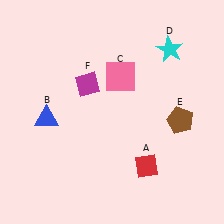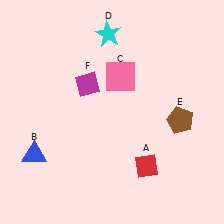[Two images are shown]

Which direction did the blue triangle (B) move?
The blue triangle (B) moved down.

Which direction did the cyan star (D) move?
The cyan star (D) moved left.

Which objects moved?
The objects that moved are: the blue triangle (B), the cyan star (D).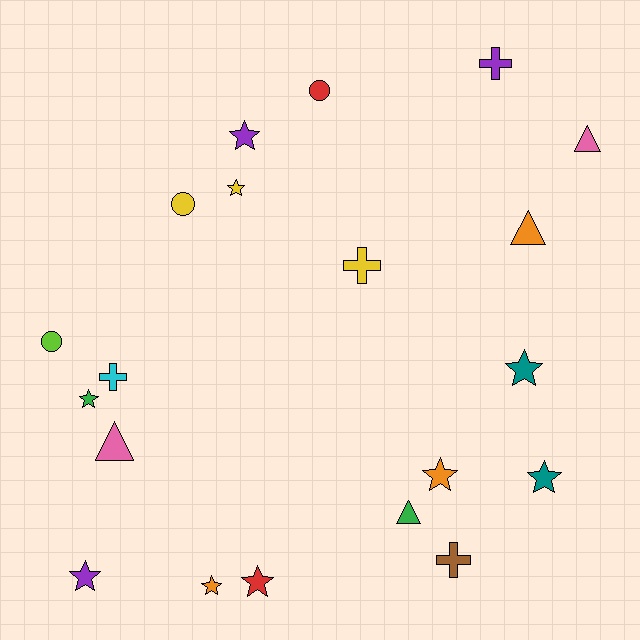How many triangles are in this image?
There are 4 triangles.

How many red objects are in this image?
There are 2 red objects.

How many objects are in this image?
There are 20 objects.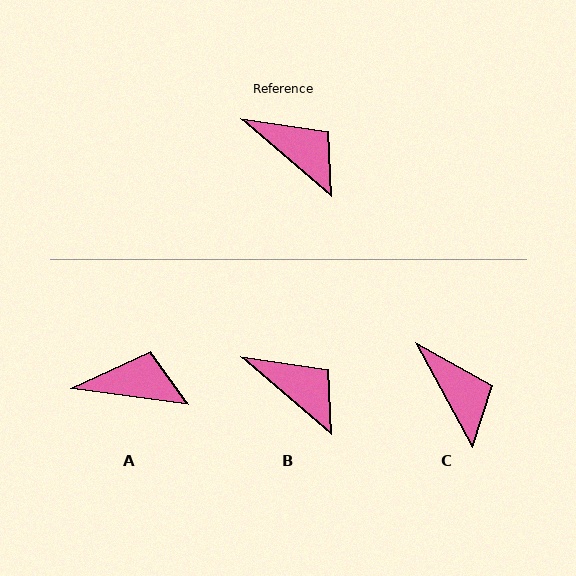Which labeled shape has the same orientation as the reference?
B.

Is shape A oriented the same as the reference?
No, it is off by about 33 degrees.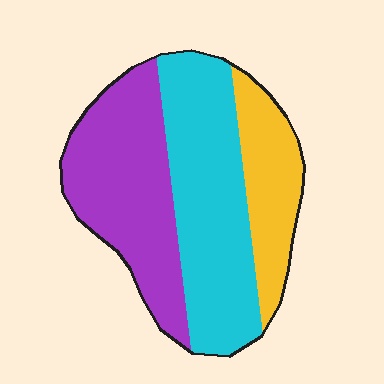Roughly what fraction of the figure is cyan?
Cyan covers around 40% of the figure.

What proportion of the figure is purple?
Purple covers roughly 40% of the figure.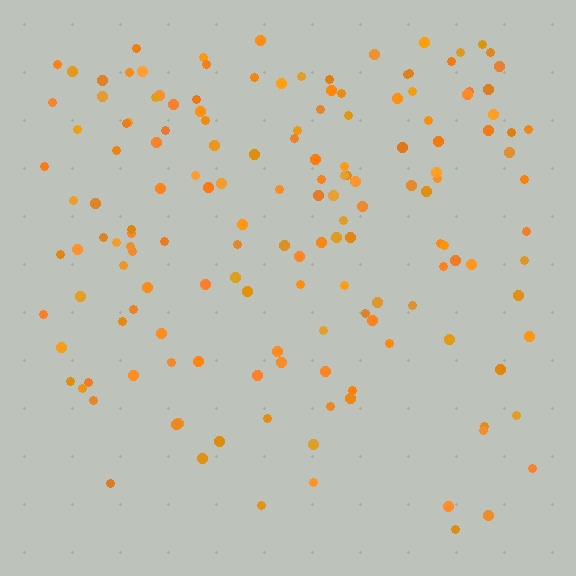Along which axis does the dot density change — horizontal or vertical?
Vertical.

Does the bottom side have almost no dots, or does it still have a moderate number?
Still a moderate number, just noticeably fewer than the top.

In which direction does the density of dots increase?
From bottom to top, with the top side densest.